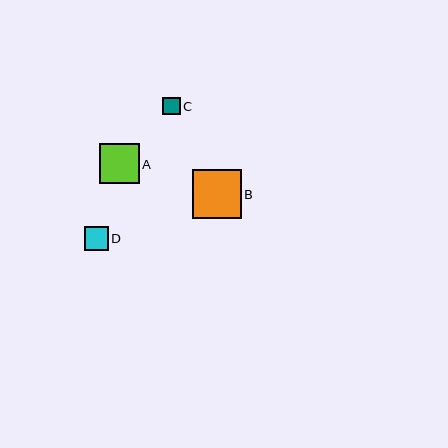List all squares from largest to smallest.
From largest to smallest: B, A, D, C.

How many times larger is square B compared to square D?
Square B is approximately 2.0 times the size of square D.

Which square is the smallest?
Square C is the smallest with a size of approximately 17 pixels.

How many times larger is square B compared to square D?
Square B is approximately 2.0 times the size of square D.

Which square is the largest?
Square B is the largest with a size of approximately 49 pixels.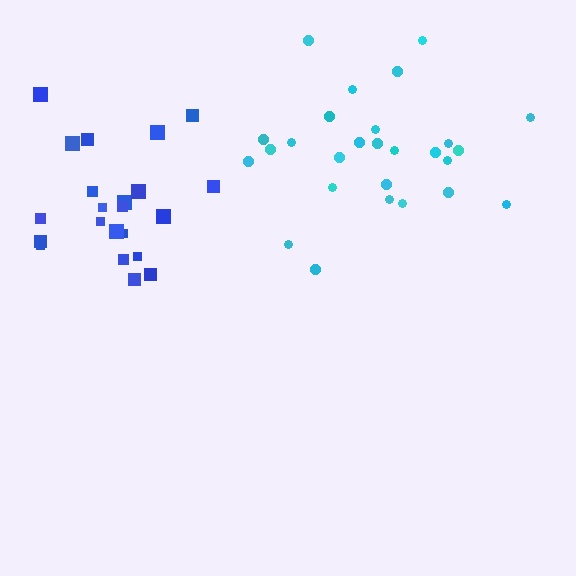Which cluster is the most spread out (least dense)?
Blue.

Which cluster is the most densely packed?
Cyan.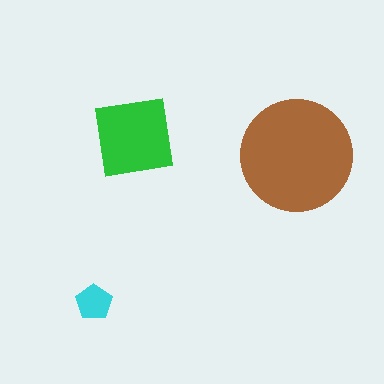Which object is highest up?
The green square is topmost.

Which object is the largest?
The brown circle.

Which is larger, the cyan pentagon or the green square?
The green square.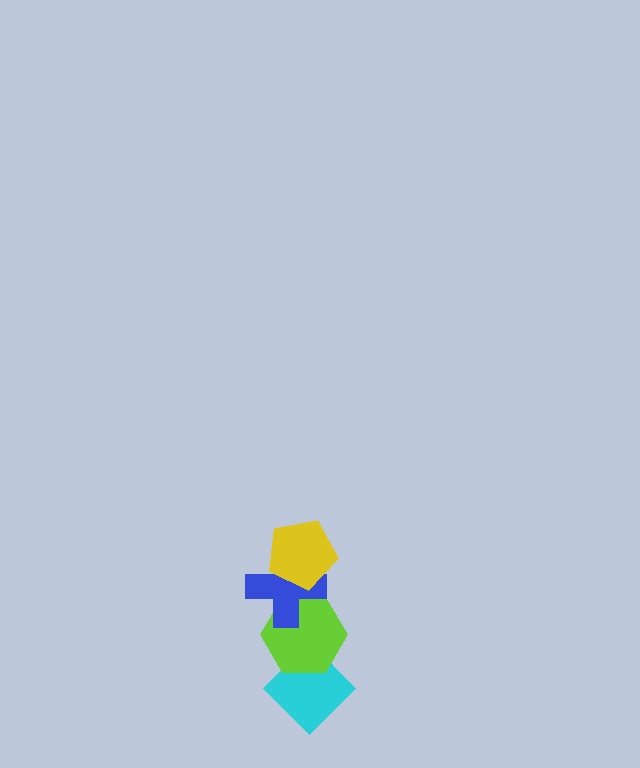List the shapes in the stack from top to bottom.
From top to bottom: the yellow pentagon, the blue cross, the lime hexagon, the cyan diamond.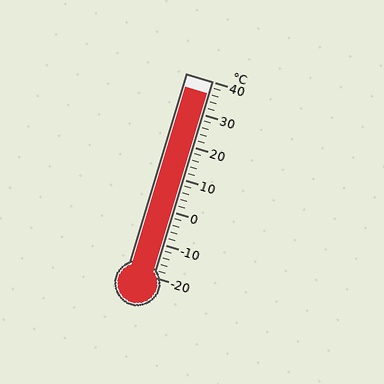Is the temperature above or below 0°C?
The temperature is above 0°C.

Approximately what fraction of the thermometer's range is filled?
The thermometer is filled to approximately 95% of its range.